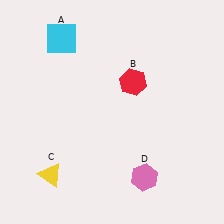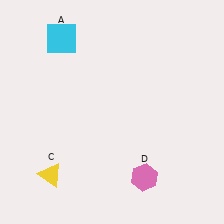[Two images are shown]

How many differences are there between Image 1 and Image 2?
There is 1 difference between the two images.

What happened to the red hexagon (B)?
The red hexagon (B) was removed in Image 2. It was in the top-right area of Image 1.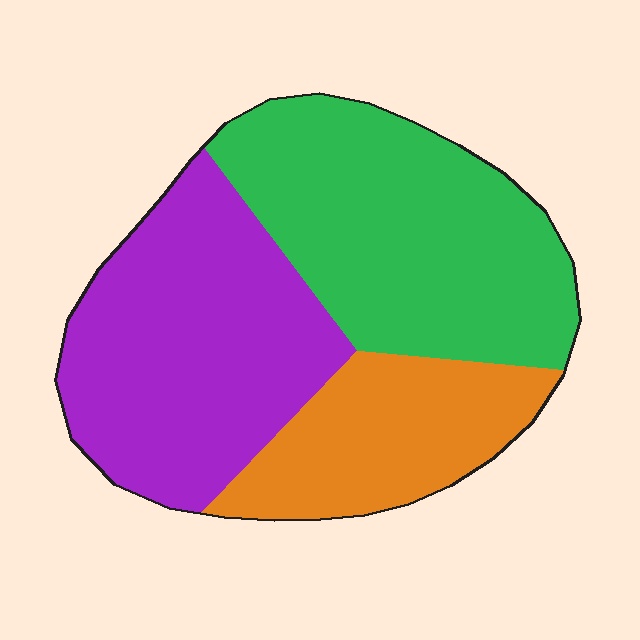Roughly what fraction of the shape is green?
Green takes up between a third and a half of the shape.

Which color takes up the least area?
Orange, at roughly 20%.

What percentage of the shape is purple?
Purple takes up about three eighths (3/8) of the shape.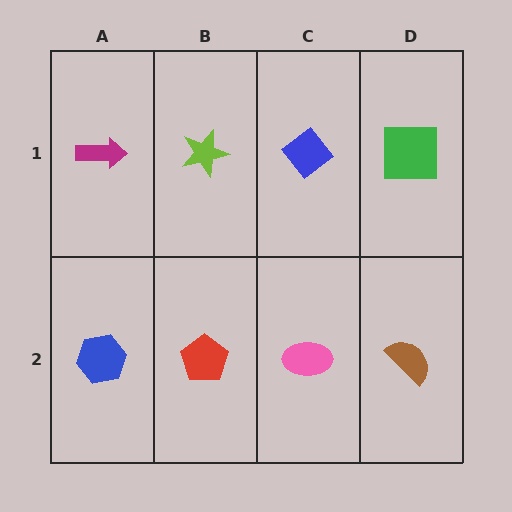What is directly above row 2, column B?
A lime star.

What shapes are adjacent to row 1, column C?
A pink ellipse (row 2, column C), a lime star (row 1, column B), a green square (row 1, column D).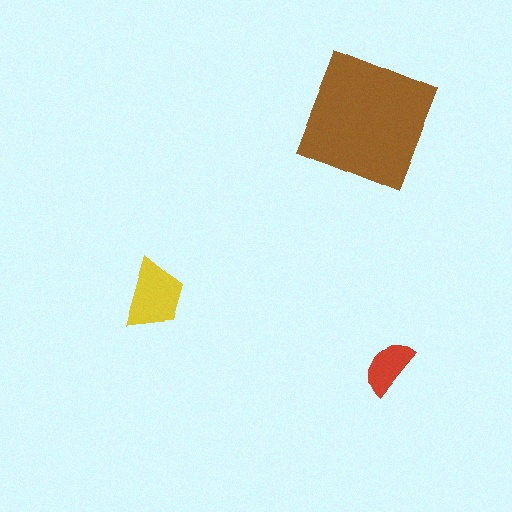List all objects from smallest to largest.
The red semicircle, the yellow trapezoid, the brown square.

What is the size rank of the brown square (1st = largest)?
1st.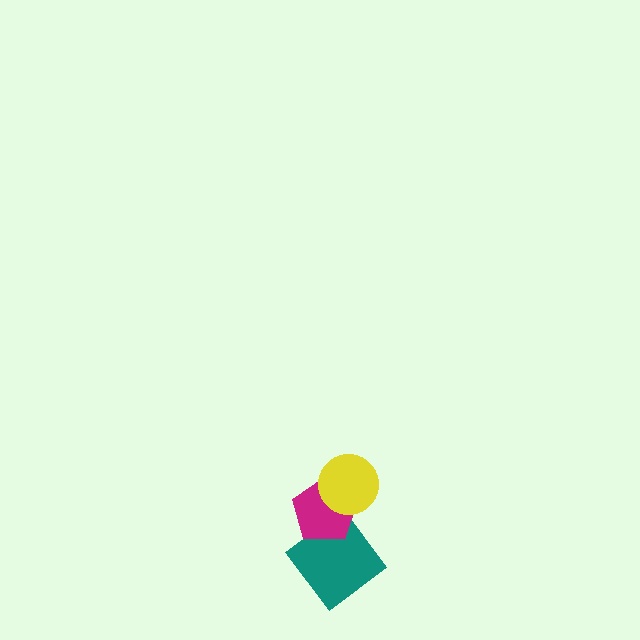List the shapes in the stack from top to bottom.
From top to bottom: the yellow circle, the magenta pentagon, the teal diamond.